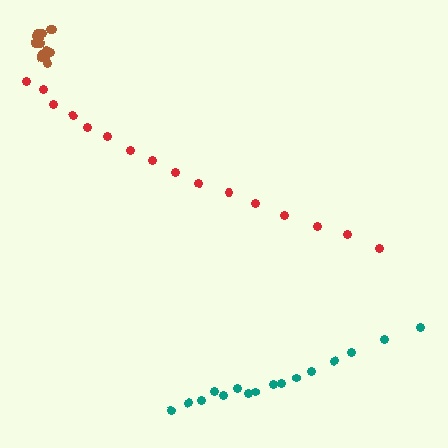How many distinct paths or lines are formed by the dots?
There are 3 distinct paths.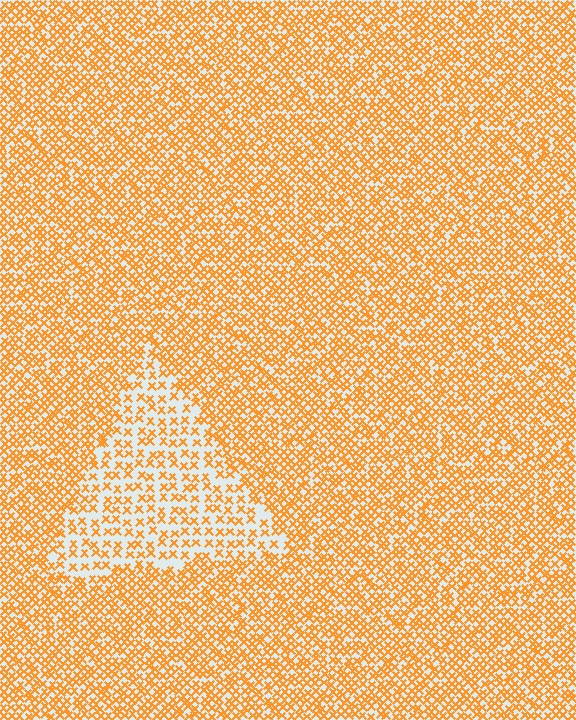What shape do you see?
I see a triangle.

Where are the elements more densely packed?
The elements are more densely packed outside the triangle boundary.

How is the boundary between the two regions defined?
The boundary is defined by a change in element density (approximately 2.0x ratio). All elements are the same color, size, and shape.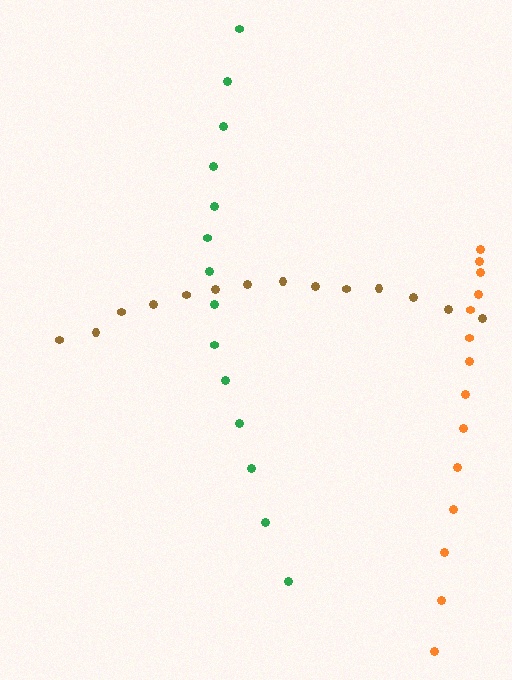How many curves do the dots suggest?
There are 3 distinct paths.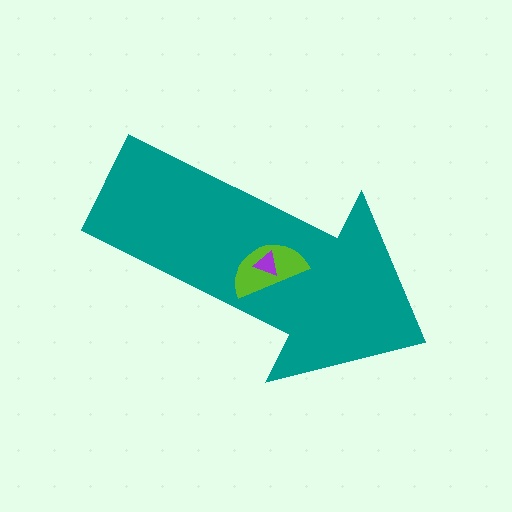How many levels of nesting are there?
3.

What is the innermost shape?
The purple triangle.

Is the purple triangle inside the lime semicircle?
Yes.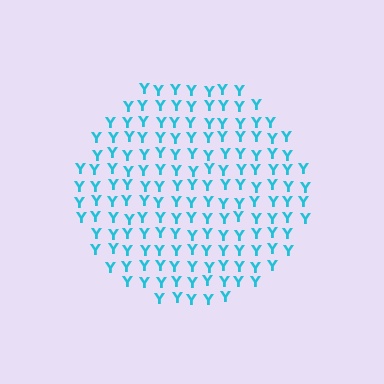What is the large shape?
The large shape is a circle.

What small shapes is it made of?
It is made of small letter Y's.